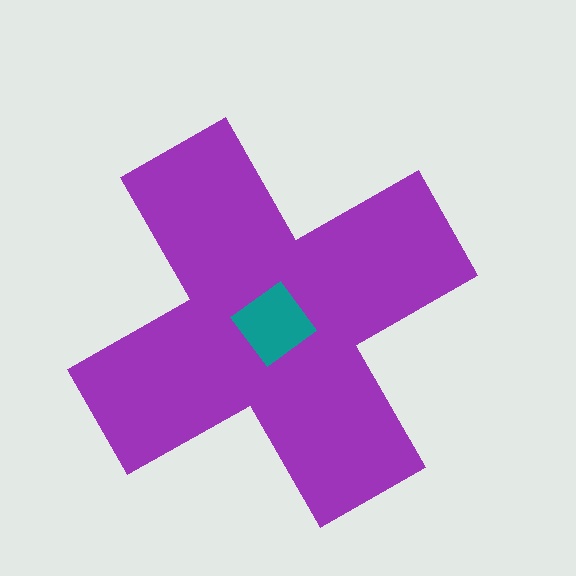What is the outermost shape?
The purple cross.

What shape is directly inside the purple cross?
The teal diamond.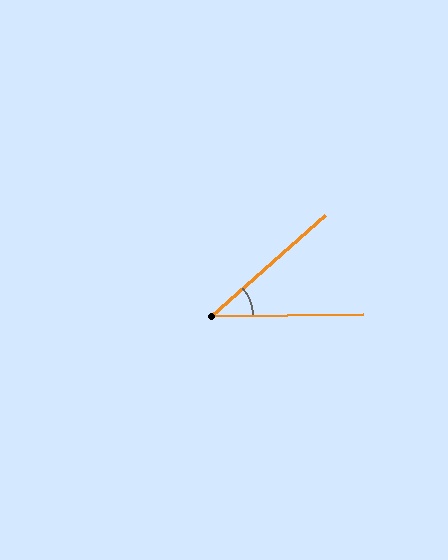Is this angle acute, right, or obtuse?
It is acute.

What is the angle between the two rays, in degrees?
Approximately 41 degrees.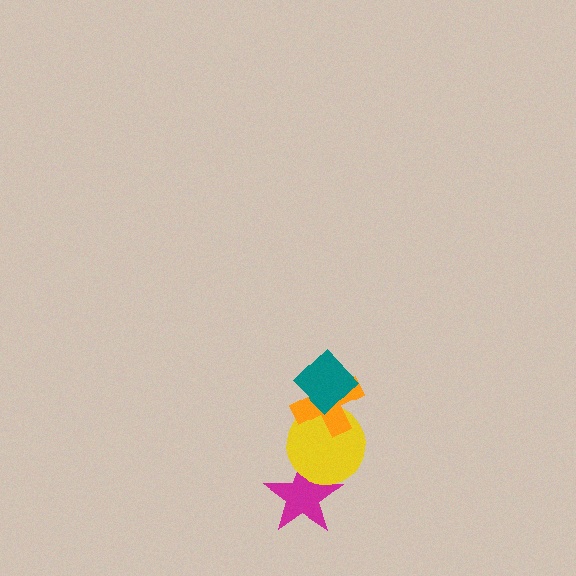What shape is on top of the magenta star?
The yellow circle is on top of the magenta star.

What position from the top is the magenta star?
The magenta star is 4th from the top.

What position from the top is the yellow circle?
The yellow circle is 3rd from the top.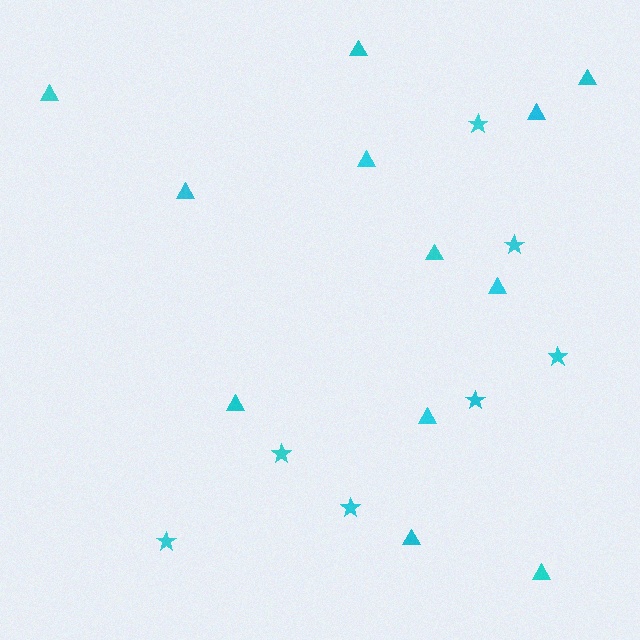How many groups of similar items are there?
There are 2 groups: one group of stars (7) and one group of triangles (12).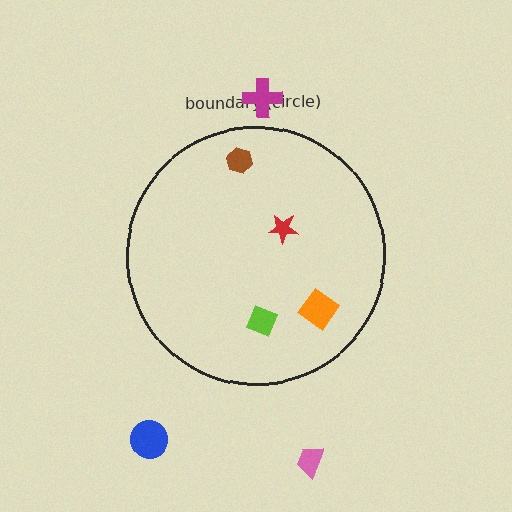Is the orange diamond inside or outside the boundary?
Inside.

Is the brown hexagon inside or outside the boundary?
Inside.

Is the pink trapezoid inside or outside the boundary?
Outside.